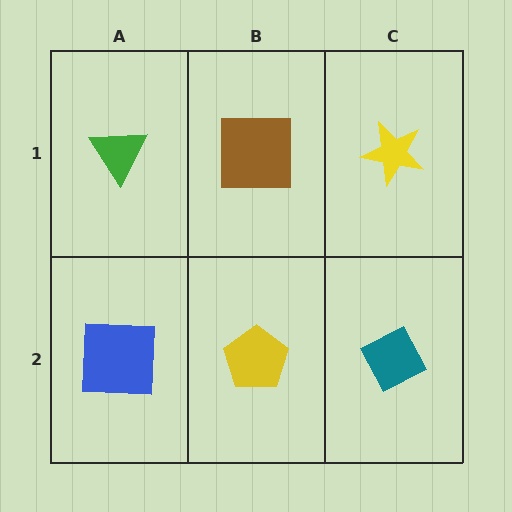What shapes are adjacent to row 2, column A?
A green triangle (row 1, column A), a yellow pentagon (row 2, column B).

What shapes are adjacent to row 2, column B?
A brown square (row 1, column B), a blue square (row 2, column A), a teal diamond (row 2, column C).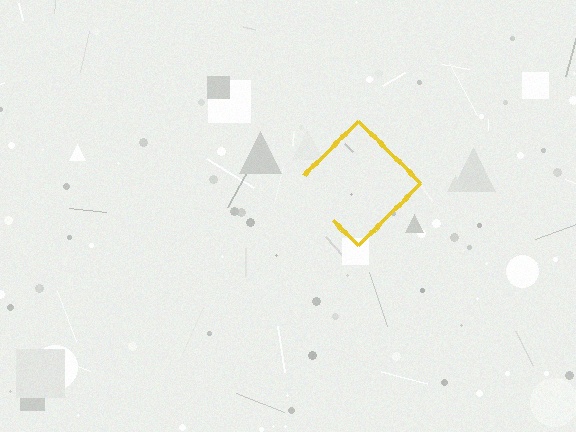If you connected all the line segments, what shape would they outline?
They would outline a diamond.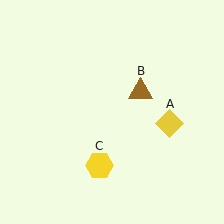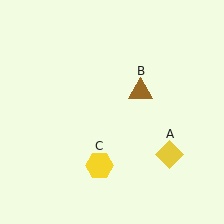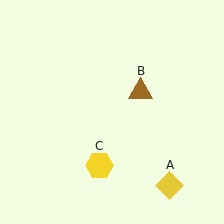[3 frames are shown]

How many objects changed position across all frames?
1 object changed position: yellow diamond (object A).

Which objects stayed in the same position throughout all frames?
Brown triangle (object B) and yellow hexagon (object C) remained stationary.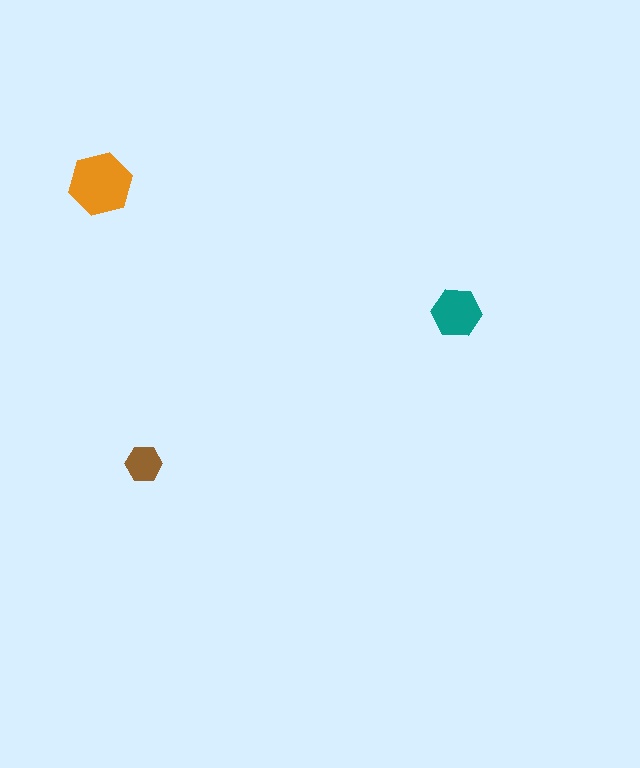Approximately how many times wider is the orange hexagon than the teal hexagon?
About 1.5 times wider.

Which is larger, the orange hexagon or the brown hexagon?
The orange one.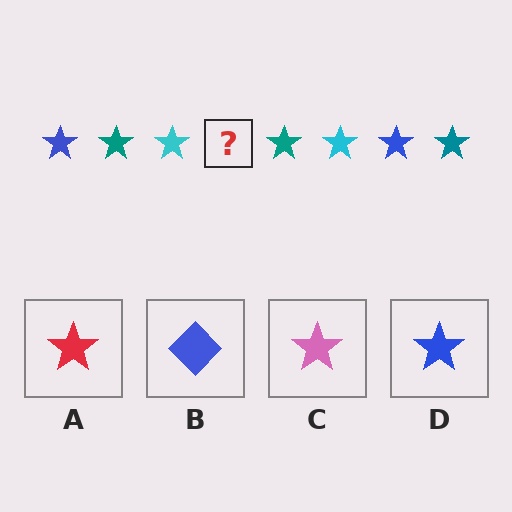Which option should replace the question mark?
Option D.